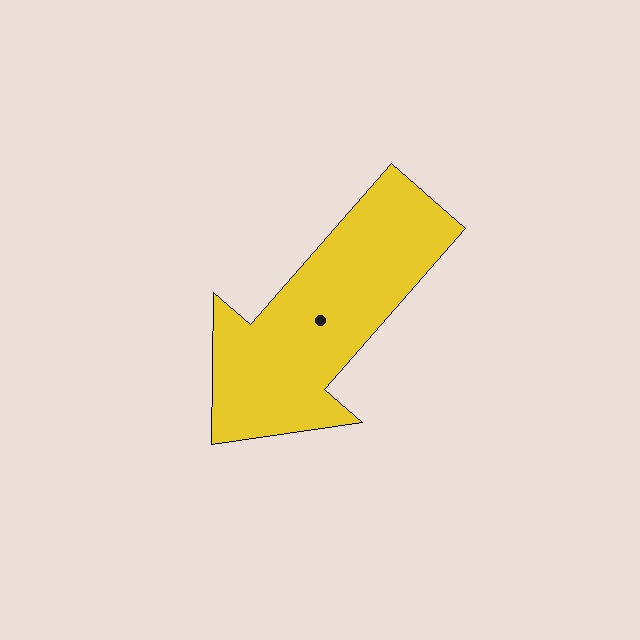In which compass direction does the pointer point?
Southwest.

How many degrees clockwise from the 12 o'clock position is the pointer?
Approximately 221 degrees.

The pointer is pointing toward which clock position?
Roughly 7 o'clock.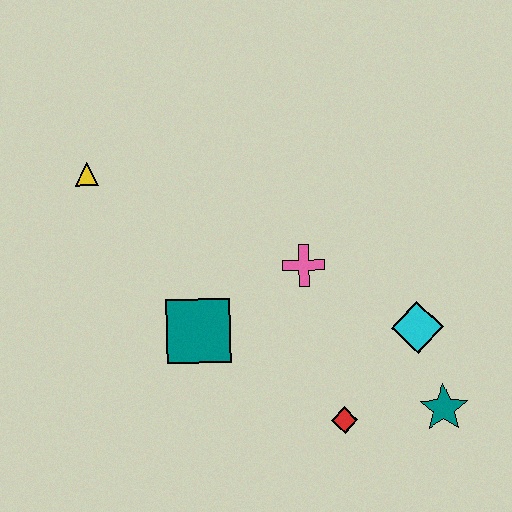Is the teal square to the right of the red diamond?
No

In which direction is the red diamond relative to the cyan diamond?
The red diamond is below the cyan diamond.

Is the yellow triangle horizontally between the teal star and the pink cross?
No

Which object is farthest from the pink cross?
The yellow triangle is farthest from the pink cross.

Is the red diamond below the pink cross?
Yes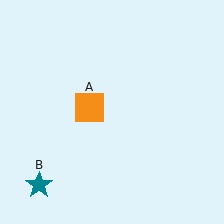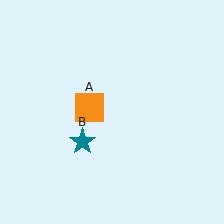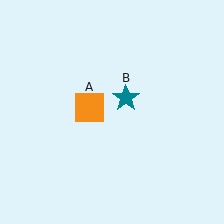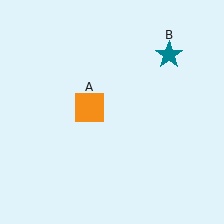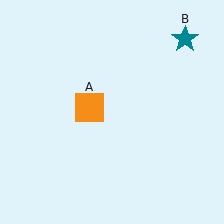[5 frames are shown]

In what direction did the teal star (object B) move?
The teal star (object B) moved up and to the right.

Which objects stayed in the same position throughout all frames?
Orange square (object A) remained stationary.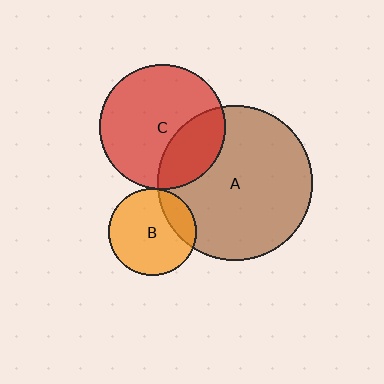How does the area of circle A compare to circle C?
Approximately 1.5 times.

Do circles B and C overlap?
Yes.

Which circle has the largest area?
Circle A (brown).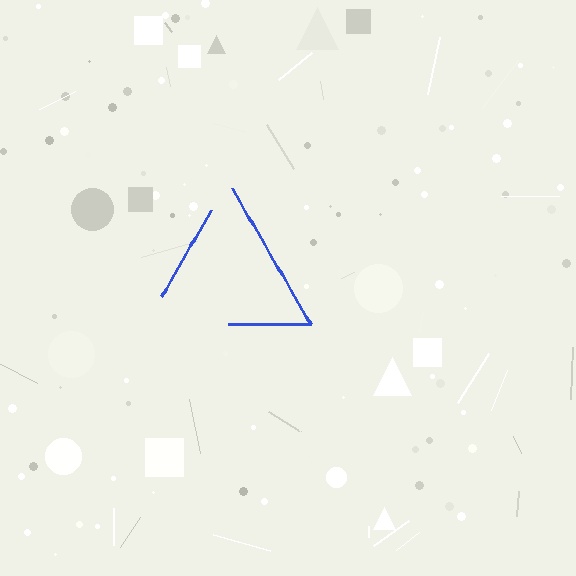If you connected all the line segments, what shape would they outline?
They would outline a triangle.